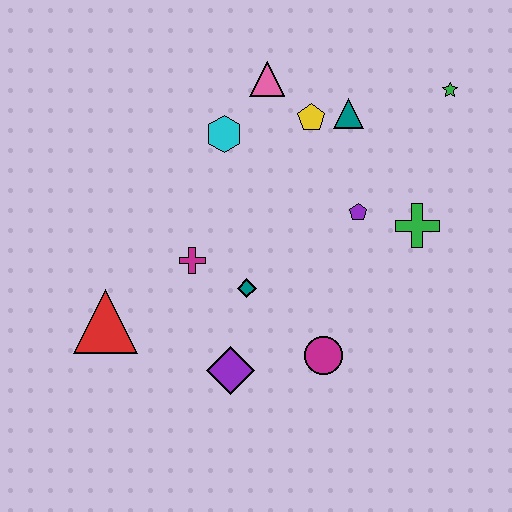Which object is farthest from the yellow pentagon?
The red triangle is farthest from the yellow pentagon.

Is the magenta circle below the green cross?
Yes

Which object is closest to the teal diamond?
The magenta cross is closest to the teal diamond.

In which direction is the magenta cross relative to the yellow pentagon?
The magenta cross is below the yellow pentagon.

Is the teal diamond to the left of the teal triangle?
Yes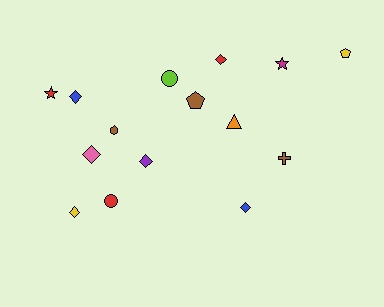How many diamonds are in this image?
There are 6 diamonds.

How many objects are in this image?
There are 15 objects.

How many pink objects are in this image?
There is 1 pink object.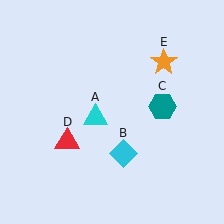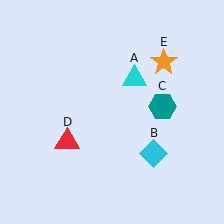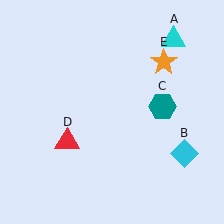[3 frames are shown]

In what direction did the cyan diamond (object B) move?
The cyan diamond (object B) moved right.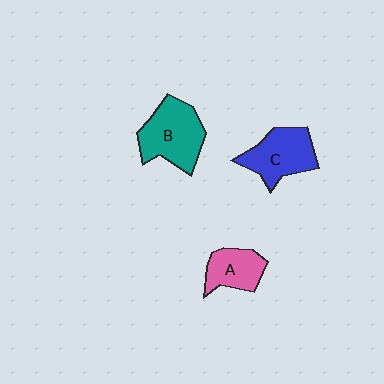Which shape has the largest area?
Shape B (teal).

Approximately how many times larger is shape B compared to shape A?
Approximately 1.6 times.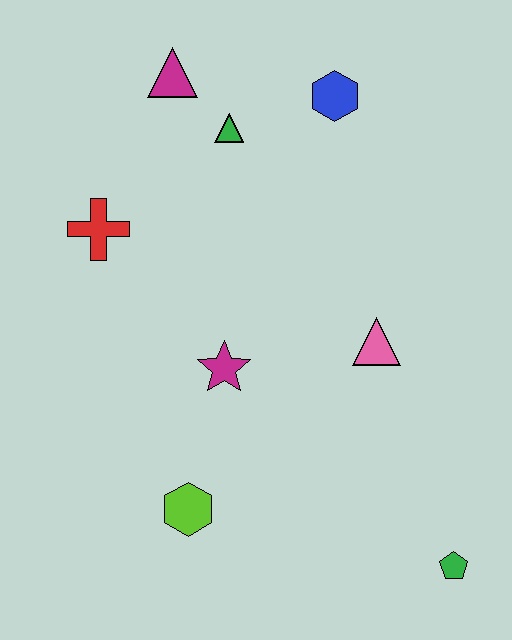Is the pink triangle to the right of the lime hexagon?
Yes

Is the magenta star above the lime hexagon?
Yes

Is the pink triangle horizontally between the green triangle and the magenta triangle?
No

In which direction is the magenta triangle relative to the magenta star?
The magenta triangle is above the magenta star.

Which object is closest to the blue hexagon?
The green triangle is closest to the blue hexagon.